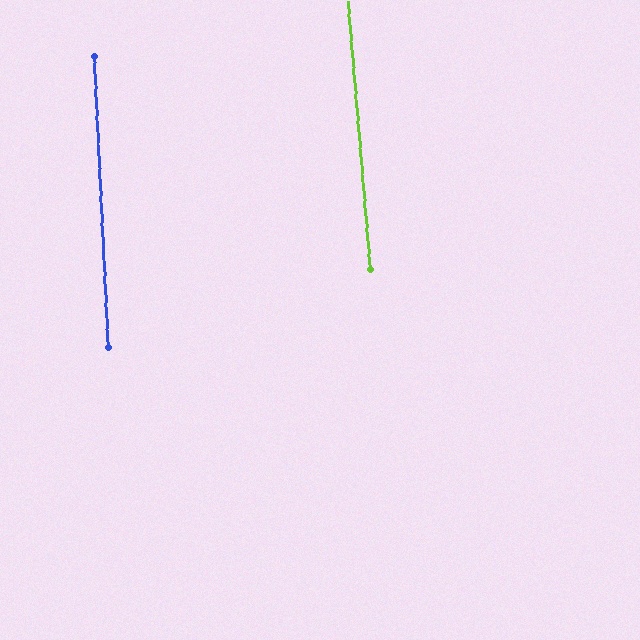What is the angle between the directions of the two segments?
Approximately 2 degrees.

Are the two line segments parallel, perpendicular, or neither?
Parallel — their directions differ by only 1.9°.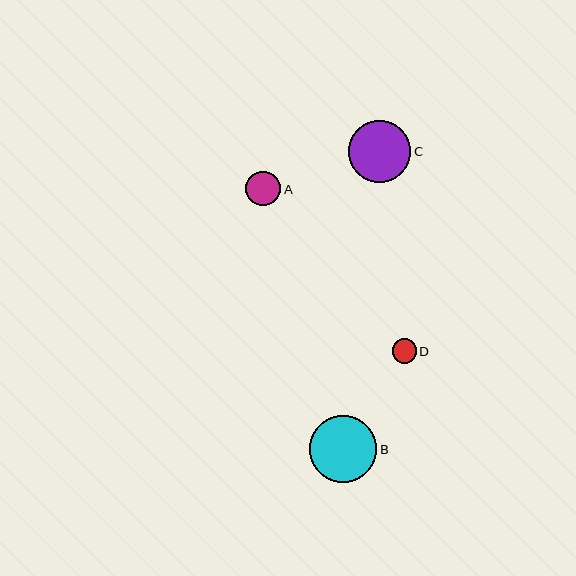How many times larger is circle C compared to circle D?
Circle C is approximately 2.6 times the size of circle D.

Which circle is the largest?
Circle B is the largest with a size of approximately 67 pixels.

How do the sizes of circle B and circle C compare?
Circle B and circle C are approximately the same size.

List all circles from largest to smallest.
From largest to smallest: B, C, A, D.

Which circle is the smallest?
Circle D is the smallest with a size of approximately 24 pixels.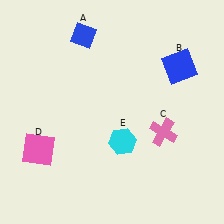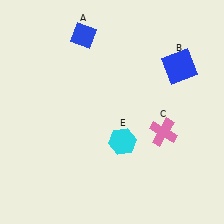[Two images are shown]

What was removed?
The pink square (D) was removed in Image 2.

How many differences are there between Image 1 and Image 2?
There is 1 difference between the two images.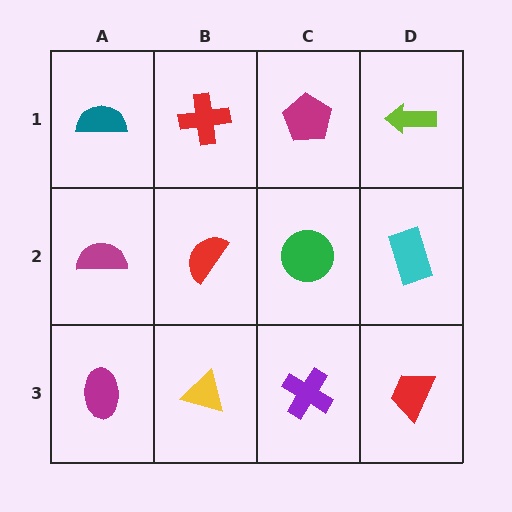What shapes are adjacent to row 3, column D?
A cyan rectangle (row 2, column D), a purple cross (row 3, column C).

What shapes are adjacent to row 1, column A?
A magenta semicircle (row 2, column A), a red cross (row 1, column B).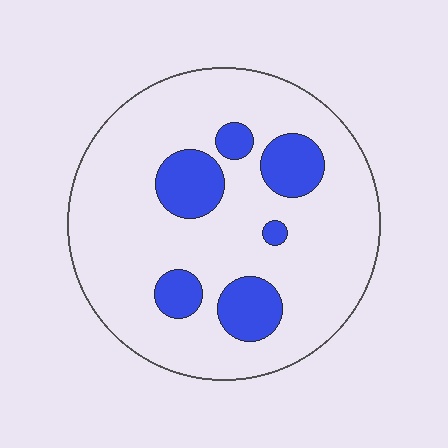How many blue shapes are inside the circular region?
6.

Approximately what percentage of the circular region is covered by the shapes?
Approximately 20%.